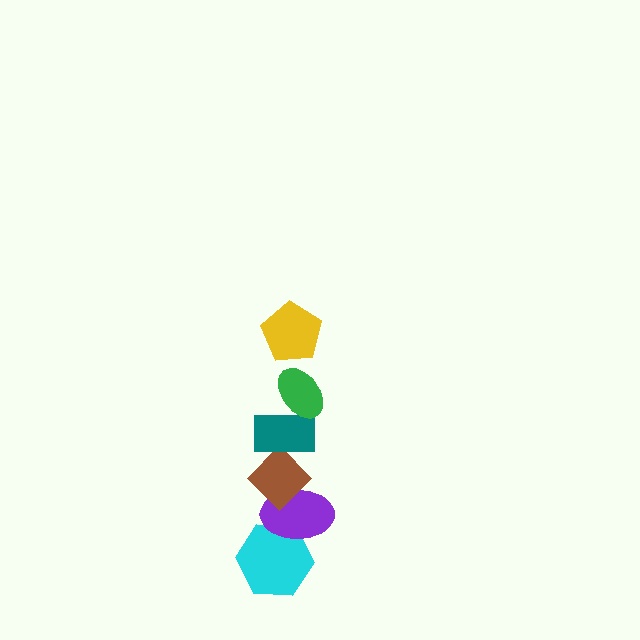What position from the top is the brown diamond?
The brown diamond is 4th from the top.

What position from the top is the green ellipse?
The green ellipse is 2nd from the top.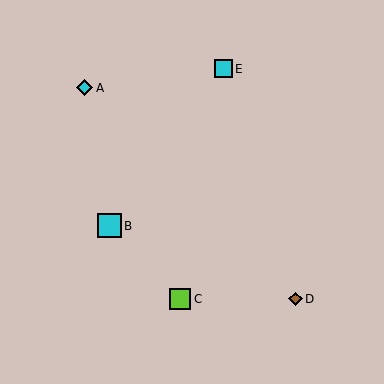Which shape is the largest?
The cyan square (labeled B) is the largest.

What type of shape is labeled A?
Shape A is a cyan diamond.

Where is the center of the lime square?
The center of the lime square is at (180, 299).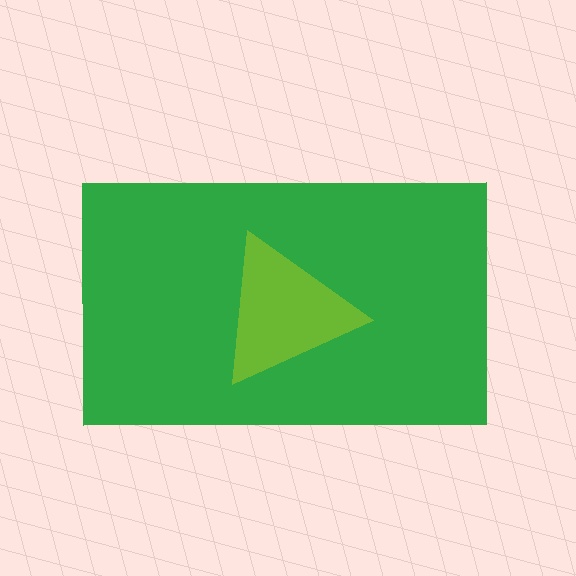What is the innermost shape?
The lime triangle.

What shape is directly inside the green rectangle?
The lime triangle.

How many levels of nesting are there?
2.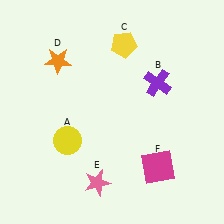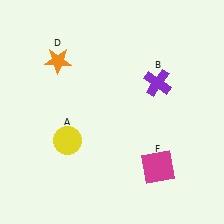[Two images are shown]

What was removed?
The yellow pentagon (C), the pink star (E) were removed in Image 2.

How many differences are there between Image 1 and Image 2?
There are 2 differences between the two images.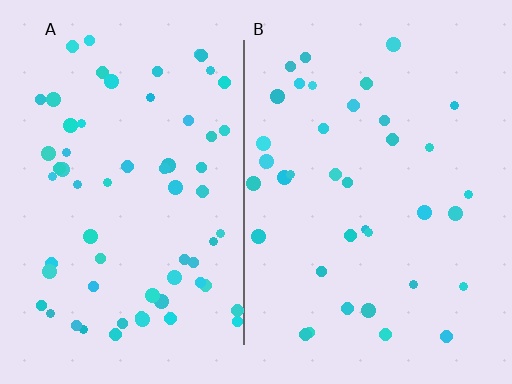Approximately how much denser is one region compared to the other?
Approximately 1.7× — region A over region B.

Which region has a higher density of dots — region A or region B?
A (the left).